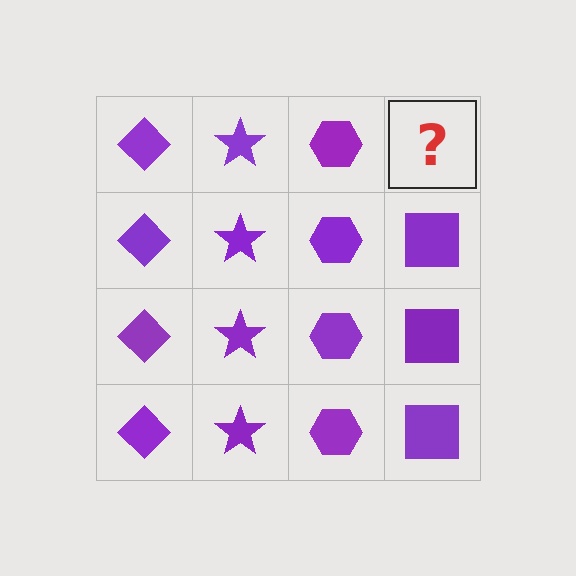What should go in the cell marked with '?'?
The missing cell should contain a purple square.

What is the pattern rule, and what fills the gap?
The rule is that each column has a consistent shape. The gap should be filled with a purple square.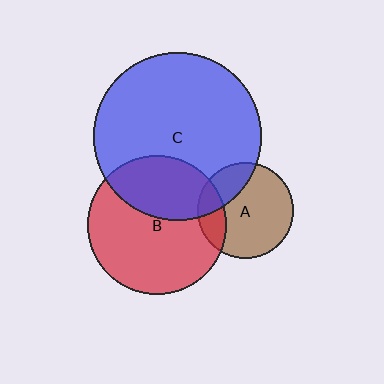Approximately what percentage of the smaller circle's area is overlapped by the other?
Approximately 20%.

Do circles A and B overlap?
Yes.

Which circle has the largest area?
Circle C (blue).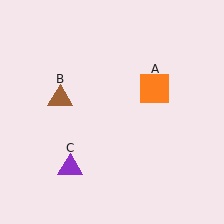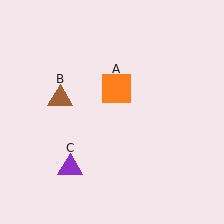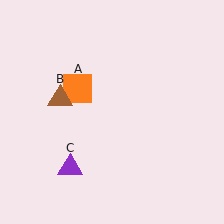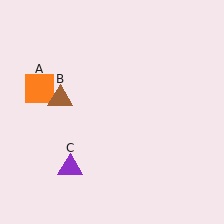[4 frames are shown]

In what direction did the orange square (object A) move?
The orange square (object A) moved left.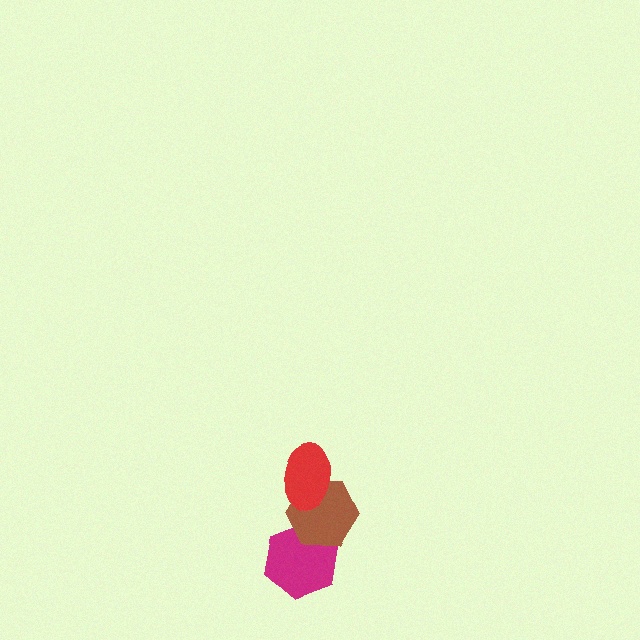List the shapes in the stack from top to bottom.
From top to bottom: the red ellipse, the brown hexagon, the magenta hexagon.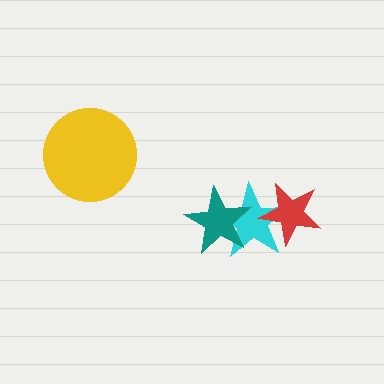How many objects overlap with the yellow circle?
0 objects overlap with the yellow circle.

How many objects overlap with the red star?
1 object overlaps with the red star.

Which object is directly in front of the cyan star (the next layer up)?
The teal star is directly in front of the cyan star.